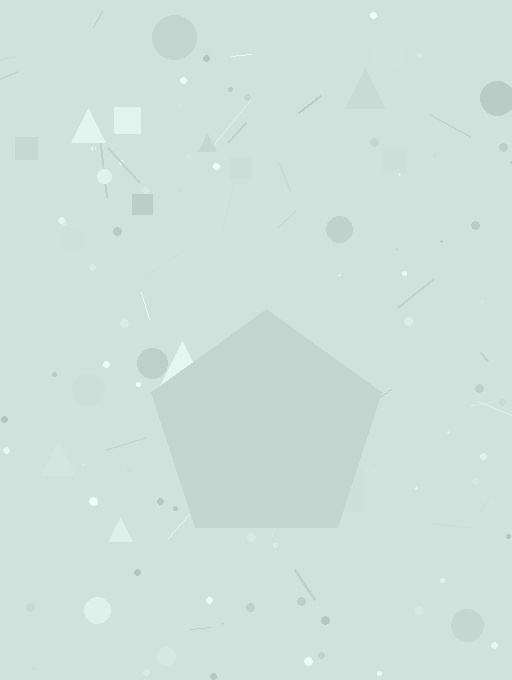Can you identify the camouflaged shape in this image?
The camouflaged shape is a pentagon.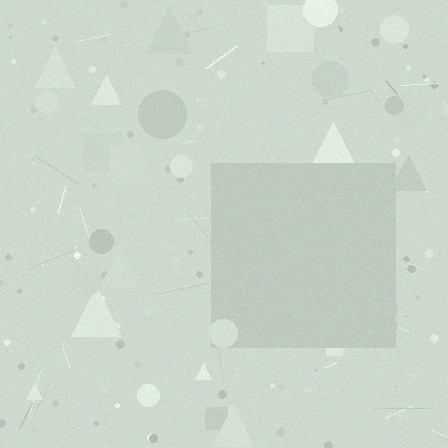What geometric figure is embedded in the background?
A square is embedded in the background.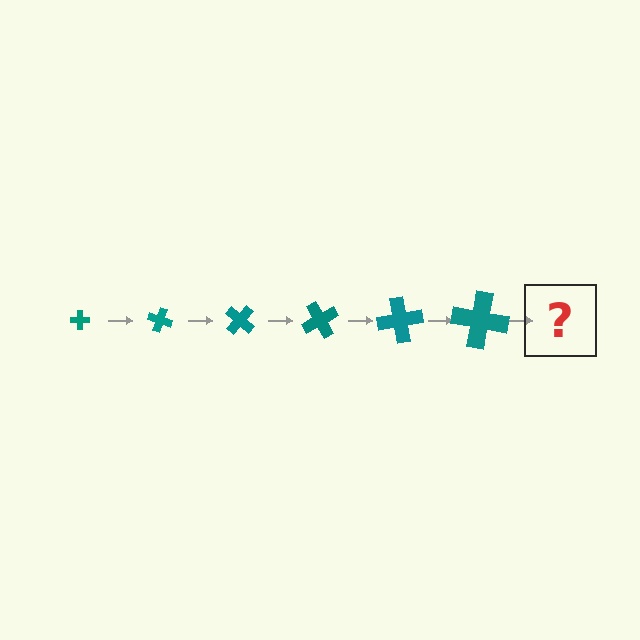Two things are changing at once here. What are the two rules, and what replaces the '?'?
The two rules are that the cross grows larger each step and it rotates 20 degrees each step. The '?' should be a cross, larger than the previous one and rotated 120 degrees from the start.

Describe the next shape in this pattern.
It should be a cross, larger than the previous one and rotated 120 degrees from the start.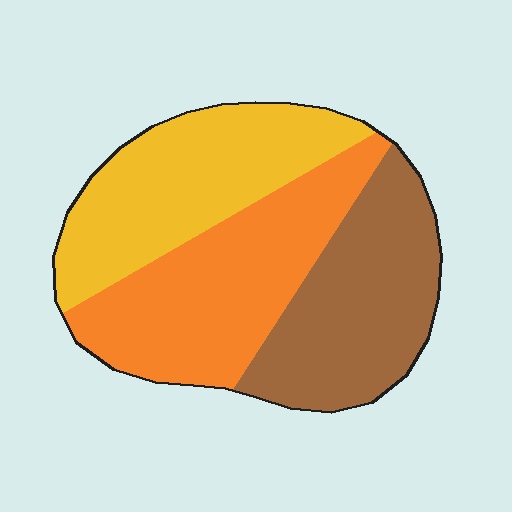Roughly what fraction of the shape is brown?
Brown takes up about one third (1/3) of the shape.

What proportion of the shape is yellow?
Yellow takes up about one third (1/3) of the shape.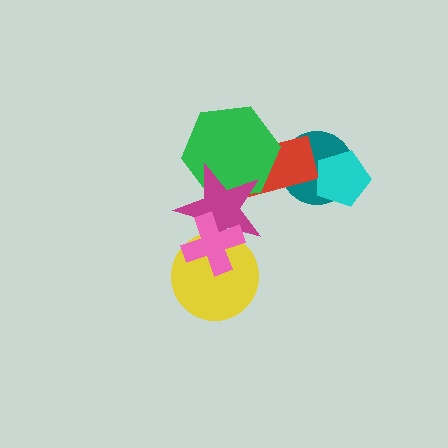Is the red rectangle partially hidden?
Yes, it is partially covered by another shape.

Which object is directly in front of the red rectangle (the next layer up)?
The green hexagon is directly in front of the red rectangle.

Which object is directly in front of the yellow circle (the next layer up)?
The magenta star is directly in front of the yellow circle.